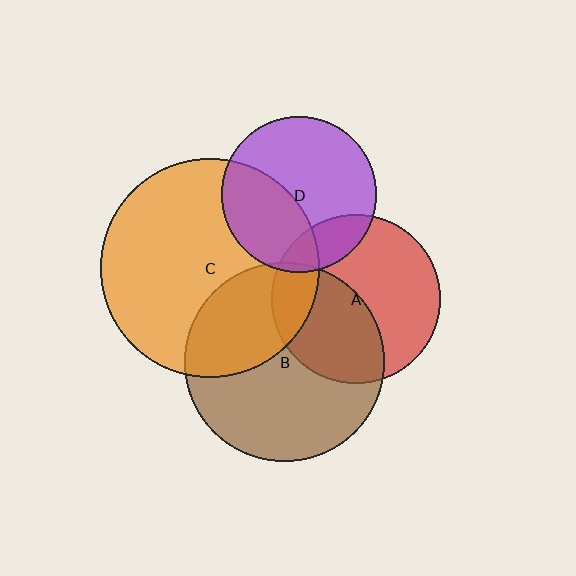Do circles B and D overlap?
Yes.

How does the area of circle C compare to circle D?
Approximately 2.0 times.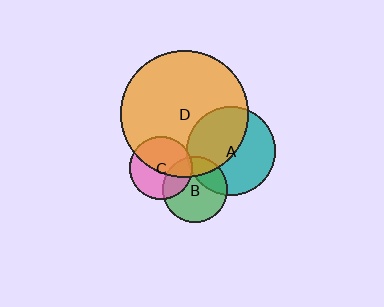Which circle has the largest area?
Circle D (orange).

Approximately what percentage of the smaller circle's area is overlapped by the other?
Approximately 55%.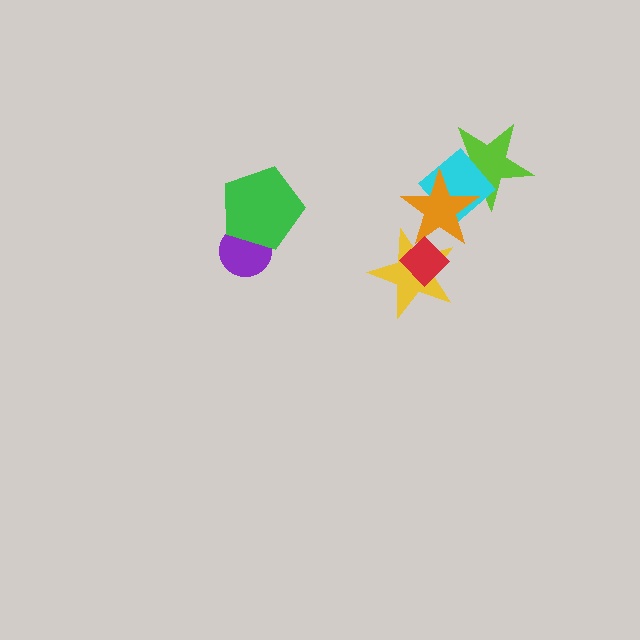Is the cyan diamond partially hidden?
Yes, it is partially covered by another shape.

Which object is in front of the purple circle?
The green pentagon is in front of the purple circle.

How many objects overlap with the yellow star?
2 objects overlap with the yellow star.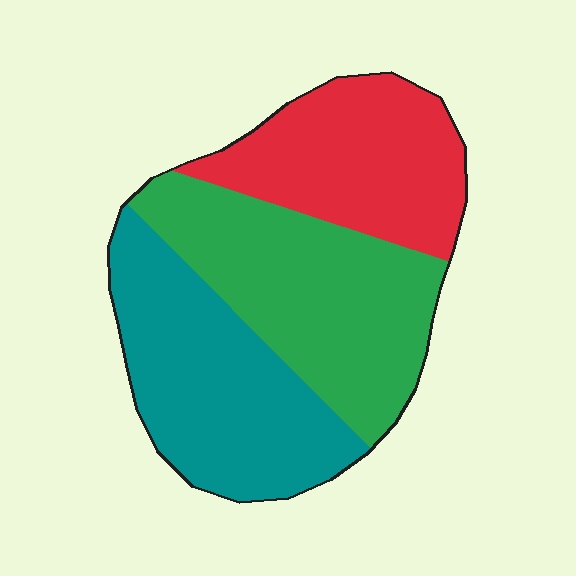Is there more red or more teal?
Teal.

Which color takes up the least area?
Red, at roughly 30%.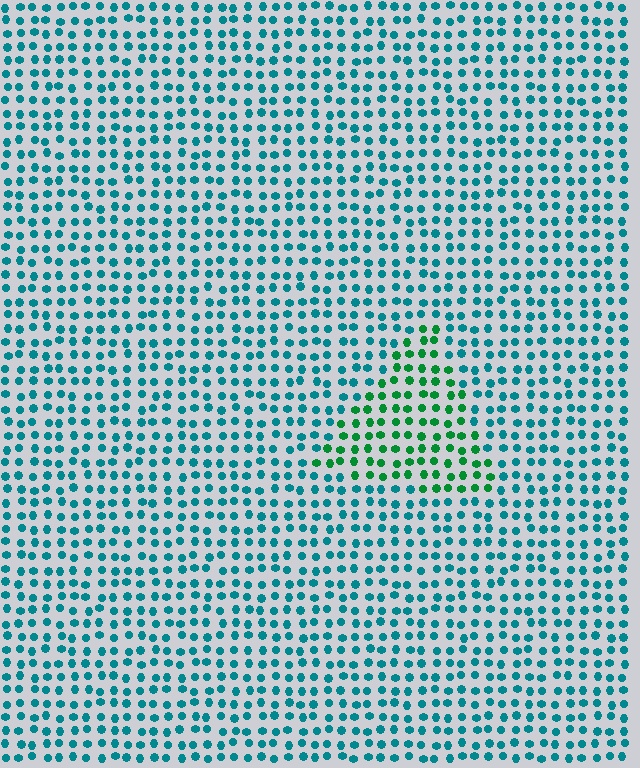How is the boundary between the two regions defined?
The boundary is defined purely by a slight shift in hue (about 43 degrees). Spacing, size, and orientation are identical on both sides.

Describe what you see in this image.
The image is filled with small teal elements in a uniform arrangement. A triangle-shaped region is visible where the elements are tinted to a slightly different hue, forming a subtle color boundary.